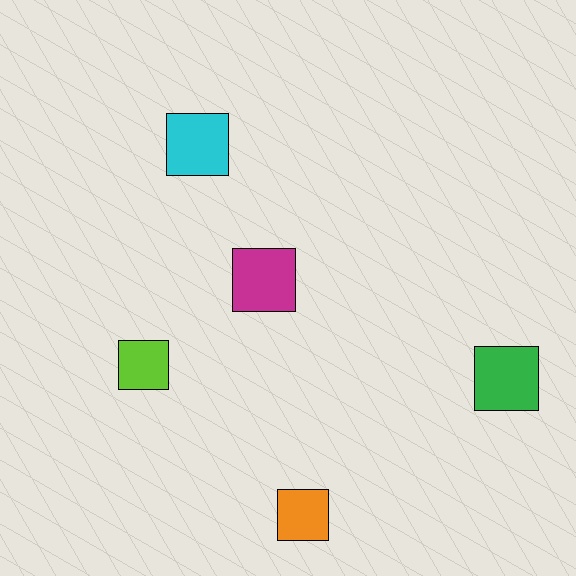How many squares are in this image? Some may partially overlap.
There are 5 squares.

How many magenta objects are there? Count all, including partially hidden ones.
There is 1 magenta object.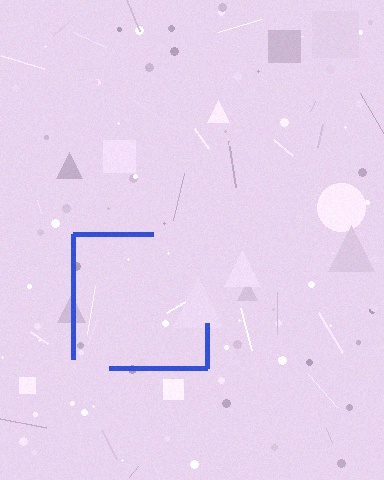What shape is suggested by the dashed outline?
The dashed outline suggests a square.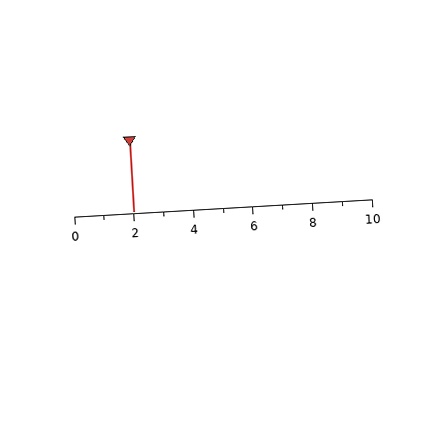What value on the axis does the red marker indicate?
The marker indicates approximately 2.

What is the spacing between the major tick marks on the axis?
The major ticks are spaced 2 apart.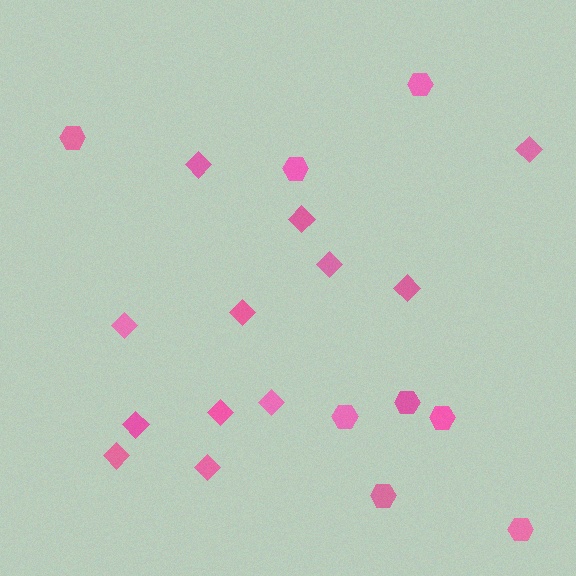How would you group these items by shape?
There are 2 groups: one group of hexagons (8) and one group of diamonds (12).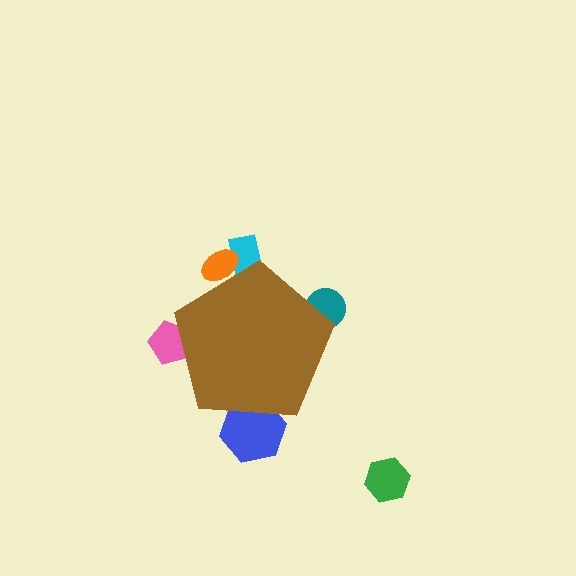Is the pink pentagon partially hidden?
Yes, the pink pentagon is partially hidden behind the brown pentagon.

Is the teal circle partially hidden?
Yes, the teal circle is partially hidden behind the brown pentagon.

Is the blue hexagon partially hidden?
Yes, the blue hexagon is partially hidden behind the brown pentagon.